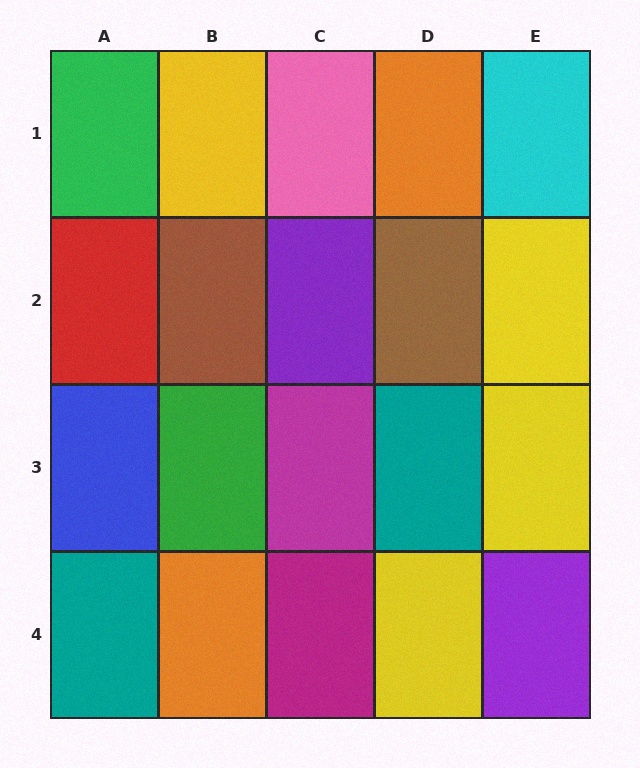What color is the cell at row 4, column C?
Magenta.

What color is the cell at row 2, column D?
Brown.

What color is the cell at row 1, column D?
Orange.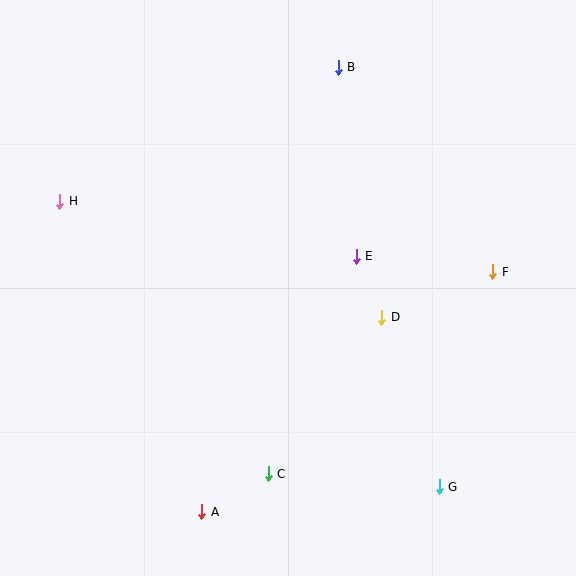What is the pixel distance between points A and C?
The distance between A and C is 77 pixels.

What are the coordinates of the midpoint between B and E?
The midpoint between B and E is at (347, 162).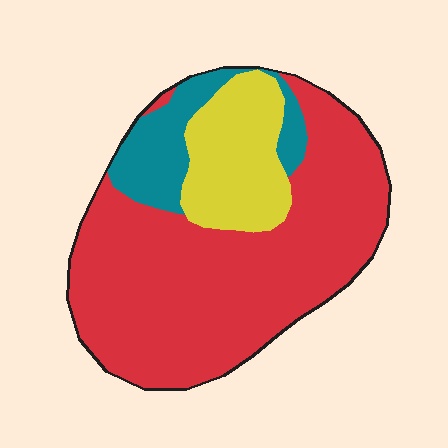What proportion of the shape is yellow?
Yellow takes up about one fifth (1/5) of the shape.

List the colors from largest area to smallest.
From largest to smallest: red, yellow, teal.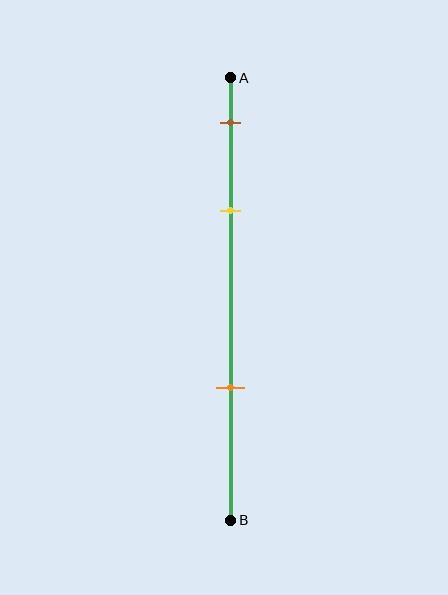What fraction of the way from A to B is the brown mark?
The brown mark is approximately 10% (0.1) of the way from A to B.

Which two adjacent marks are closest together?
The brown and yellow marks are the closest adjacent pair.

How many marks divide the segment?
There are 3 marks dividing the segment.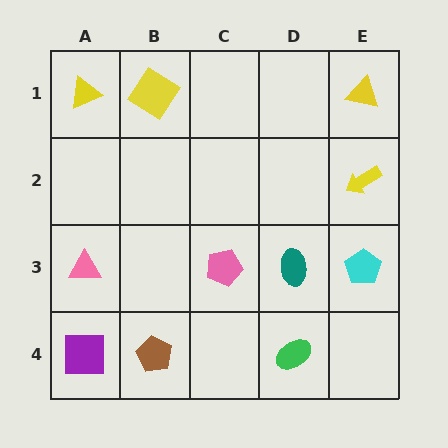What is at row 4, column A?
A purple square.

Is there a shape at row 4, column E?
No, that cell is empty.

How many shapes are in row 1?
3 shapes.